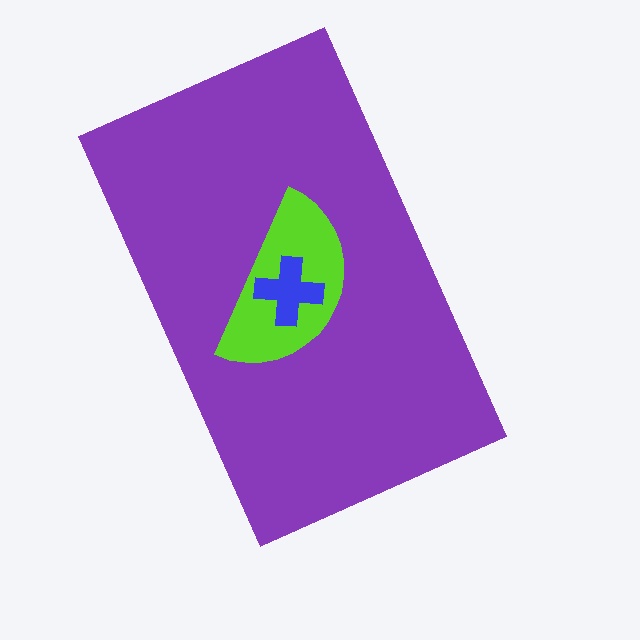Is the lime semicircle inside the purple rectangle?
Yes.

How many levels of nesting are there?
3.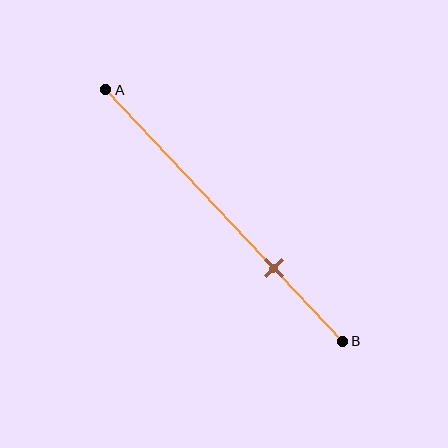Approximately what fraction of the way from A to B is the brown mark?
The brown mark is approximately 70% of the way from A to B.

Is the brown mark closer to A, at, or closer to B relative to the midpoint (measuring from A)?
The brown mark is closer to point B than the midpoint of segment AB.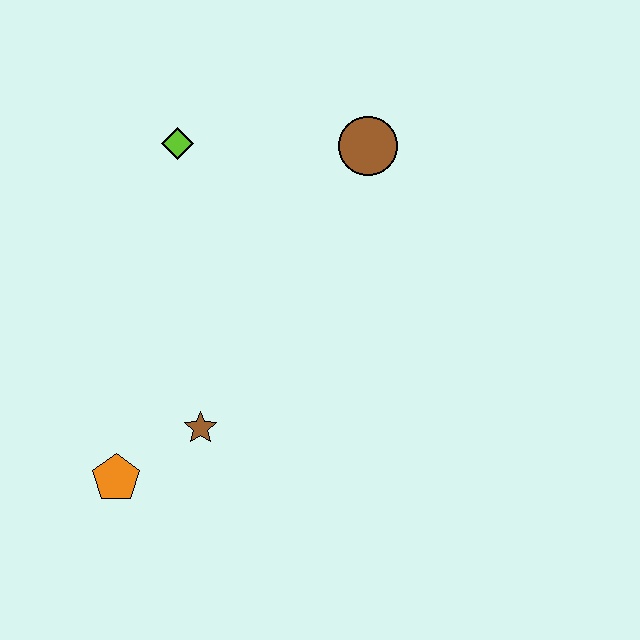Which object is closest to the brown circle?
The lime diamond is closest to the brown circle.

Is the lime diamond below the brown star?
No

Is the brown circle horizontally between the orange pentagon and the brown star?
No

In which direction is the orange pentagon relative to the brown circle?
The orange pentagon is below the brown circle.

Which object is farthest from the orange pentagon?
The brown circle is farthest from the orange pentagon.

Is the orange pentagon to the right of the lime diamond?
No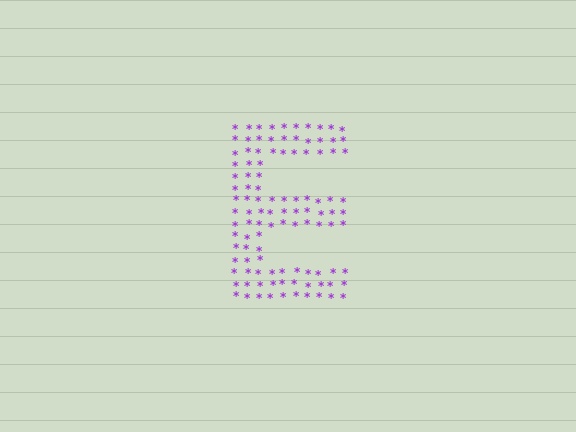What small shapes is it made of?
It is made of small asterisks.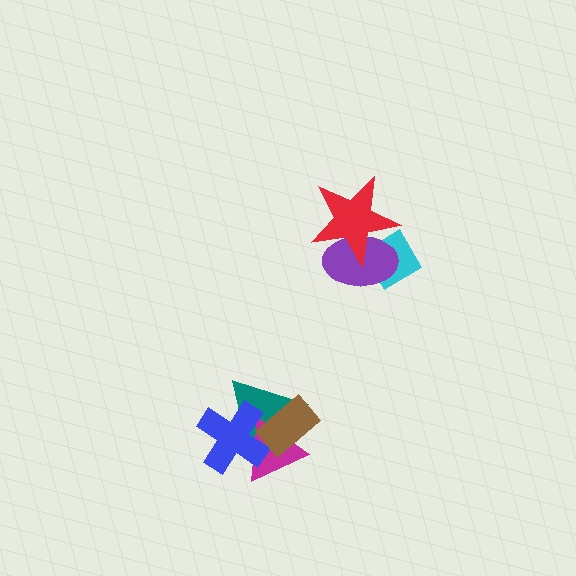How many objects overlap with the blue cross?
3 objects overlap with the blue cross.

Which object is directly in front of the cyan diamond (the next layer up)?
The purple ellipse is directly in front of the cyan diamond.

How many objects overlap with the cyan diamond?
2 objects overlap with the cyan diamond.